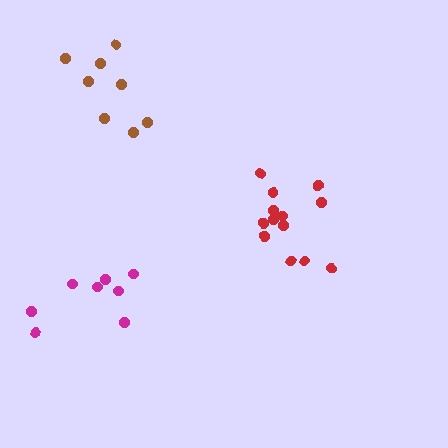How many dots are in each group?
Group 1: 8 dots, Group 2: 13 dots, Group 3: 8 dots (29 total).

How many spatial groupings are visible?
There are 3 spatial groupings.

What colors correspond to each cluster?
The clusters are colored: brown, red, magenta.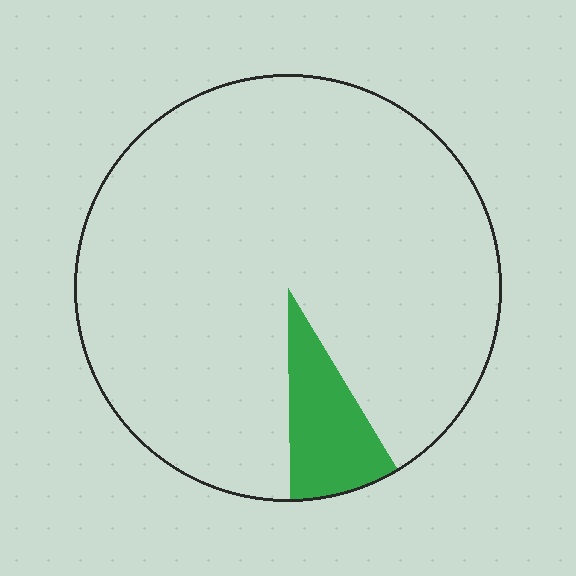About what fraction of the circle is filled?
About one tenth (1/10).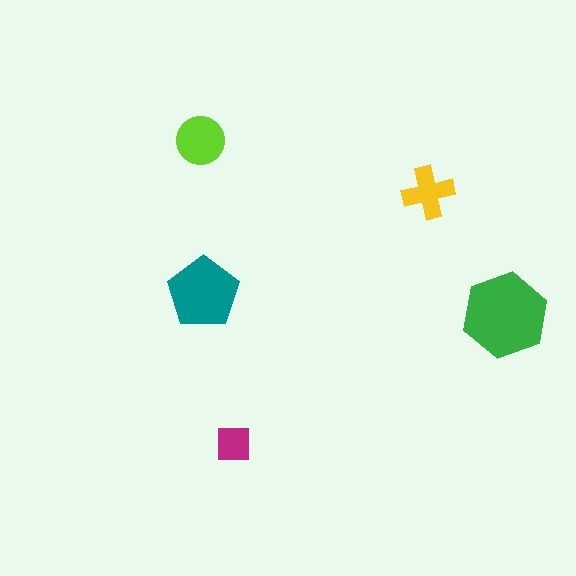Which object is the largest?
The green hexagon.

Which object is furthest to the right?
The green hexagon is rightmost.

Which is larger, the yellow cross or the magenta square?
The yellow cross.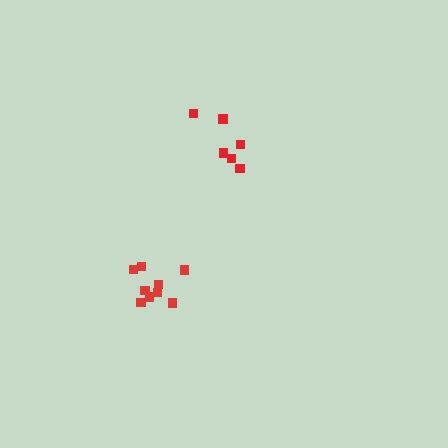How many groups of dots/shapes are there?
There are 2 groups.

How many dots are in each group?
Group 1: 6 dots, Group 2: 9 dots (15 total).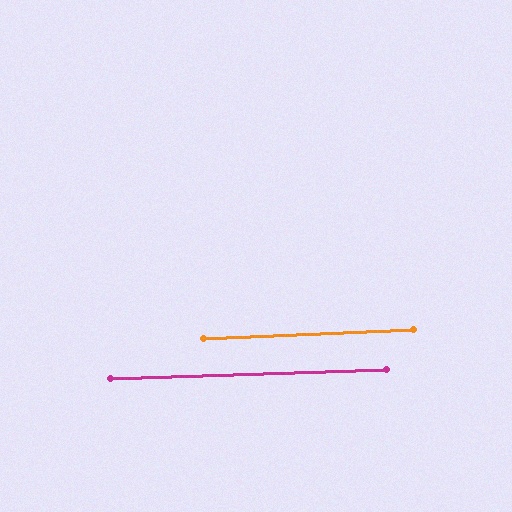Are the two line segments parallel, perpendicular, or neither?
Parallel — their directions differ by only 0.3°.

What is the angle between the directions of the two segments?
Approximately 0 degrees.